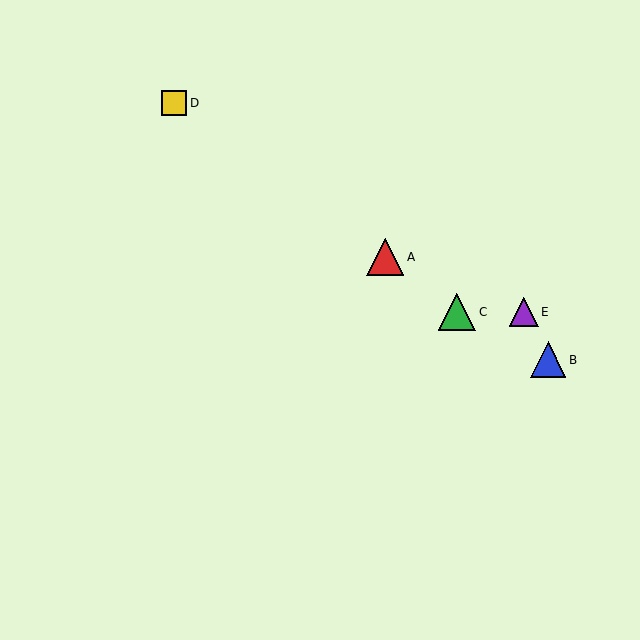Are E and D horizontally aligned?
No, E is at y≈312 and D is at y≈103.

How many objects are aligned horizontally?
2 objects (C, E) are aligned horizontally.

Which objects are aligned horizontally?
Objects C, E are aligned horizontally.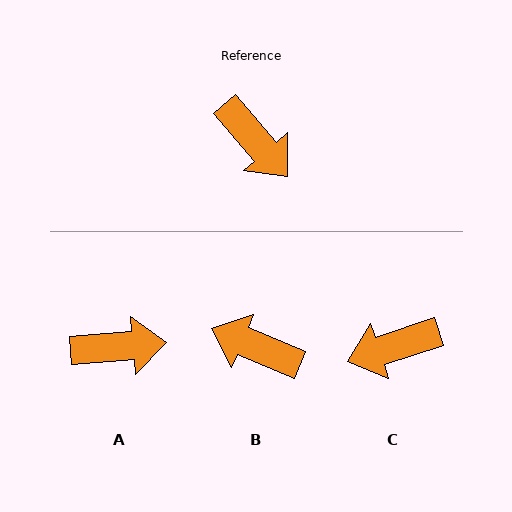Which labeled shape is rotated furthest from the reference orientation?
B, about 154 degrees away.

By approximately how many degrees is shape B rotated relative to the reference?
Approximately 154 degrees clockwise.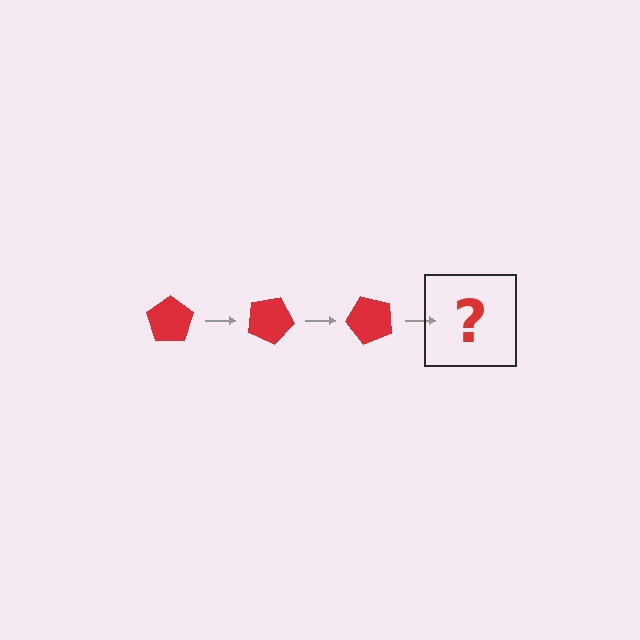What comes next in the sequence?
The next element should be a red pentagon rotated 75 degrees.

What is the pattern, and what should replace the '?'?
The pattern is that the pentagon rotates 25 degrees each step. The '?' should be a red pentagon rotated 75 degrees.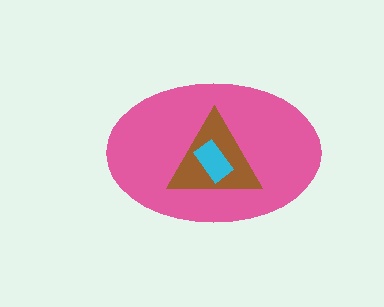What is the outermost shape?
The pink ellipse.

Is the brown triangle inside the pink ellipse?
Yes.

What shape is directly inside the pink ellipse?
The brown triangle.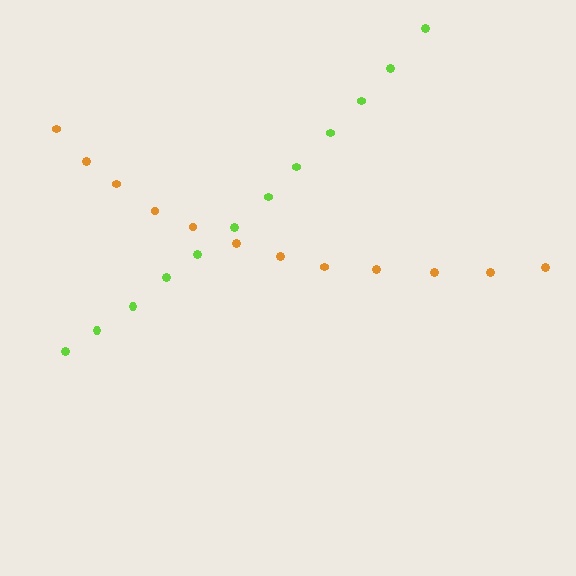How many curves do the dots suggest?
There are 2 distinct paths.